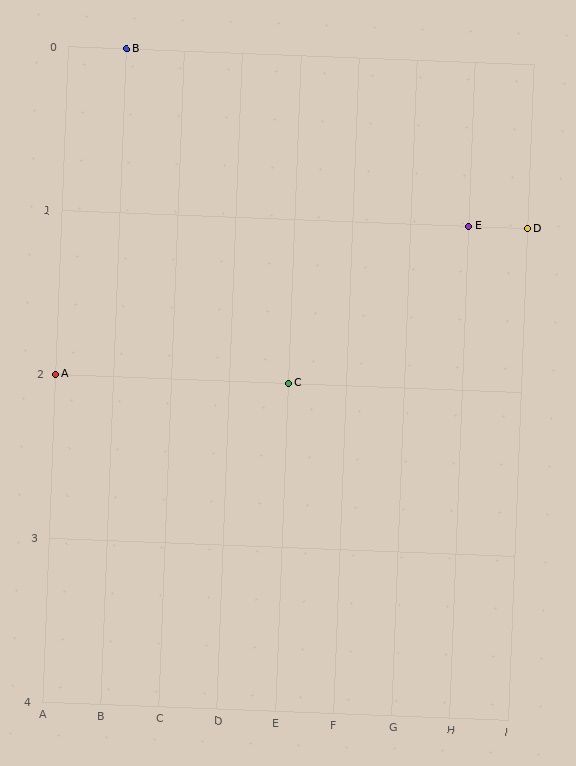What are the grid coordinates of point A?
Point A is at grid coordinates (A, 2).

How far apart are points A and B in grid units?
Points A and B are 1 column and 2 rows apart (about 2.2 grid units diagonally).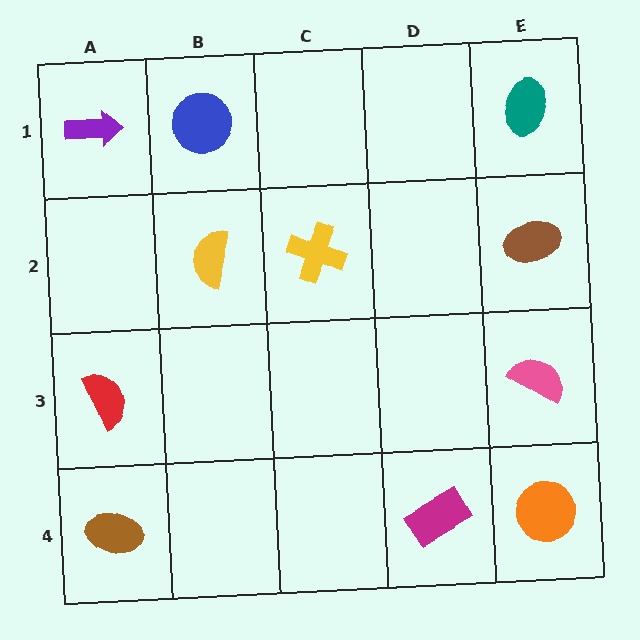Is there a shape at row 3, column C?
No, that cell is empty.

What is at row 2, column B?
A yellow semicircle.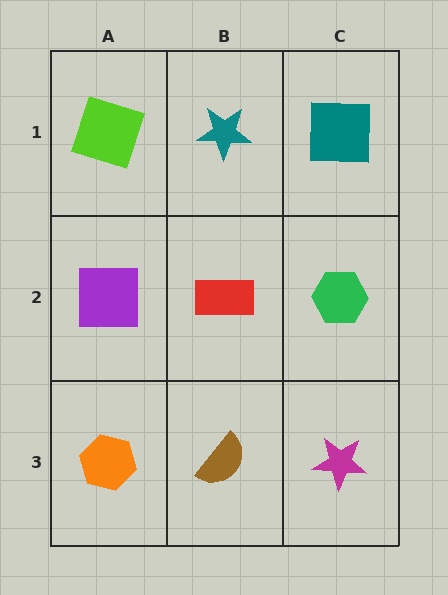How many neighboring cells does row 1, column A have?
2.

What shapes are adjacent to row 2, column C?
A teal square (row 1, column C), a magenta star (row 3, column C), a red rectangle (row 2, column B).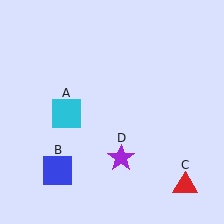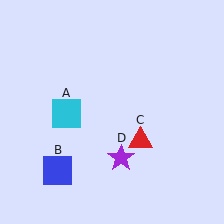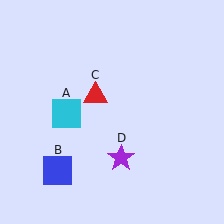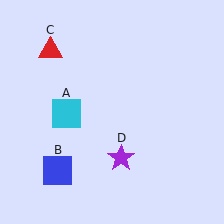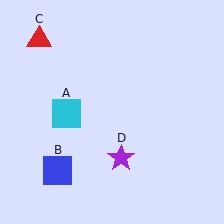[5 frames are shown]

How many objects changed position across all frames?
1 object changed position: red triangle (object C).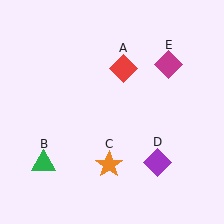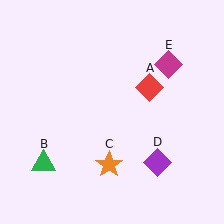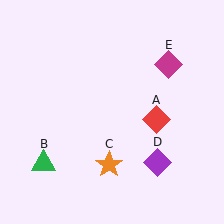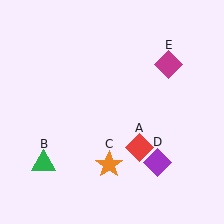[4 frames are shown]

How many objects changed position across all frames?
1 object changed position: red diamond (object A).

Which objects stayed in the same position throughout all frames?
Green triangle (object B) and orange star (object C) and purple diamond (object D) and magenta diamond (object E) remained stationary.